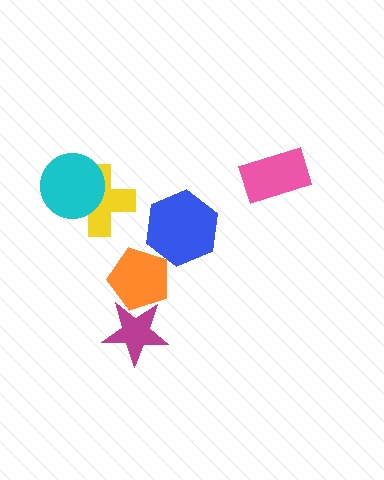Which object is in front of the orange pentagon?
The magenta star is in front of the orange pentagon.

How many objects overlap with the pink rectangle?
0 objects overlap with the pink rectangle.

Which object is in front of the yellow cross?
The cyan circle is in front of the yellow cross.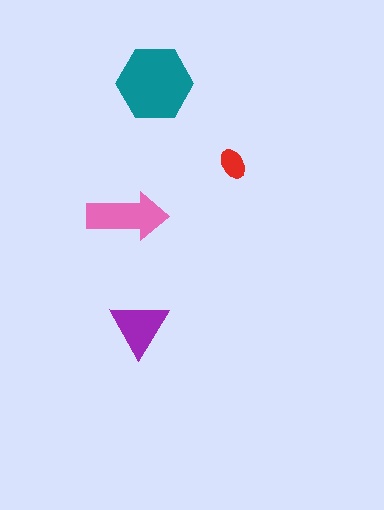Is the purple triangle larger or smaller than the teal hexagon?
Smaller.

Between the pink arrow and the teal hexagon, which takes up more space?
The teal hexagon.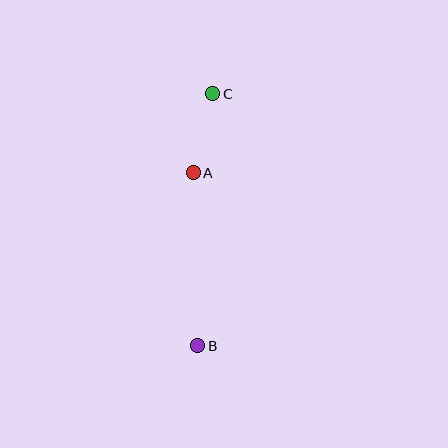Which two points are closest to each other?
Points A and C are closest to each other.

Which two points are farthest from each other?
Points B and C are farthest from each other.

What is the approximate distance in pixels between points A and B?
The distance between A and B is approximately 173 pixels.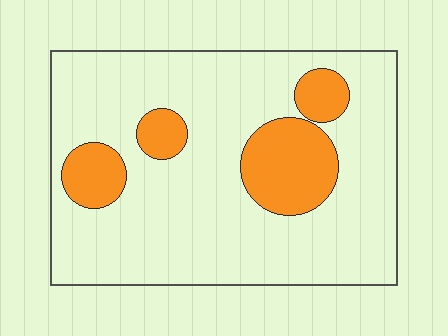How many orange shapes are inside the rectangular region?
4.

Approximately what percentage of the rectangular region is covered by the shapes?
Approximately 20%.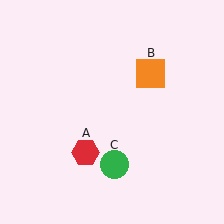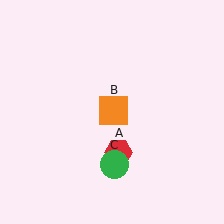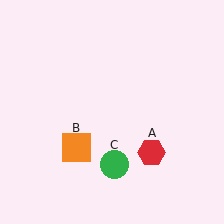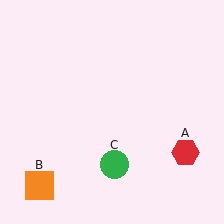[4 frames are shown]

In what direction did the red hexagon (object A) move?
The red hexagon (object A) moved right.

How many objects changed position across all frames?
2 objects changed position: red hexagon (object A), orange square (object B).